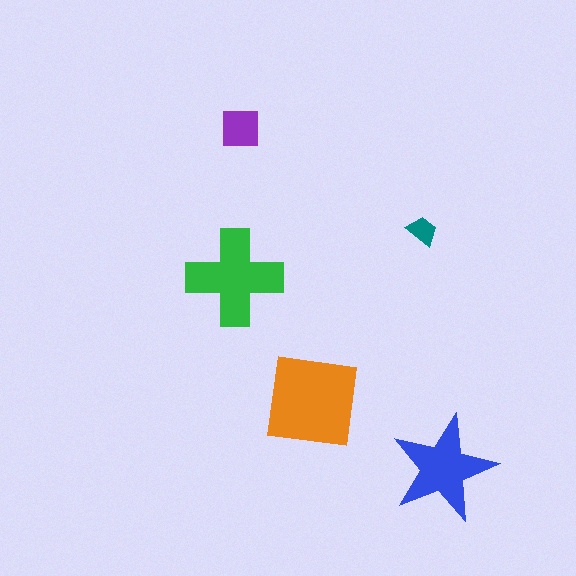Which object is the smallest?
The teal trapezoid.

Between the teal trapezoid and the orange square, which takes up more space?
The orange square.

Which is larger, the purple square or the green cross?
The green cross.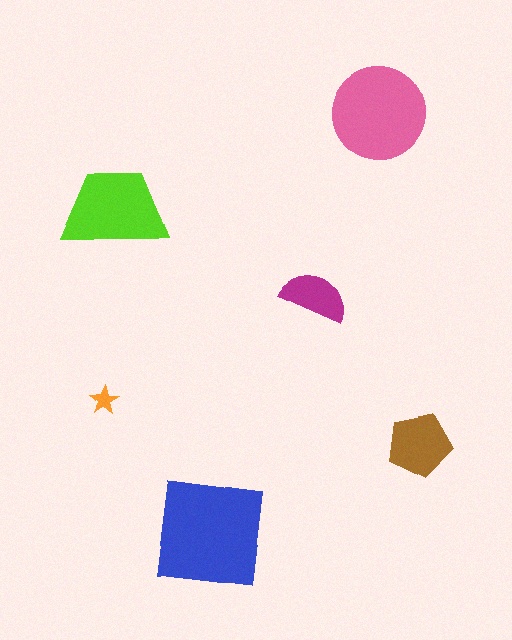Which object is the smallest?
The orange star.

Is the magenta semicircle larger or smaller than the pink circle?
Smaller.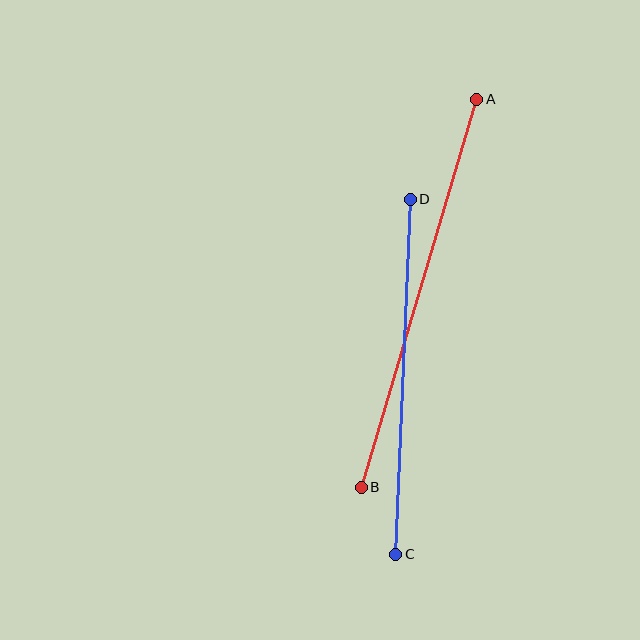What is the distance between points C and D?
The distance is approximately 355 pixels.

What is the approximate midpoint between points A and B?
The midpoint is at approximately (419, 293) pixels.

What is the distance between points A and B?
The distance is approximately 405 pixels.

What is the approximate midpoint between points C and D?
The midpoint is at approximately (403, 377) pixels.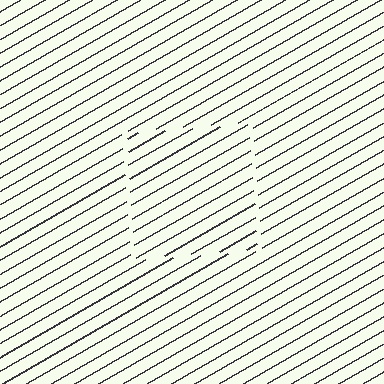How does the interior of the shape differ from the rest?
The interior of the shape contains the same grating, shifted by half a period — the contour is defined by the phase discontinuity where line-ends from the inner and outer gratings abut.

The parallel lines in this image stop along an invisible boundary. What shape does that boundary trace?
An illusory square. The interior of the shape contains the same grating, shifted by half a period — the contour is defined by the phase discontinuity where line-ends from the inner and outer gratings abut.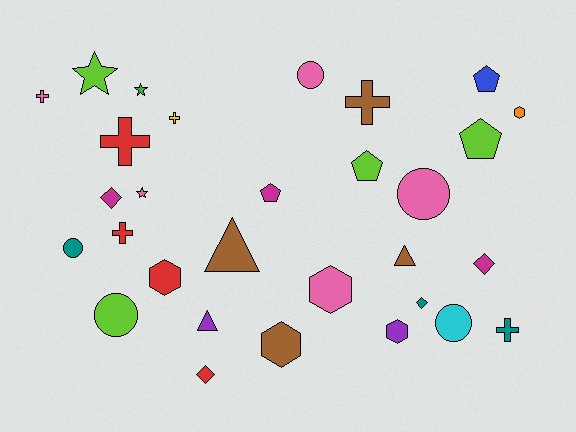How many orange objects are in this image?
There is 1 orange object.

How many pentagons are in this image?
There are 4 pentagons.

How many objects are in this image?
There are 30 objects.